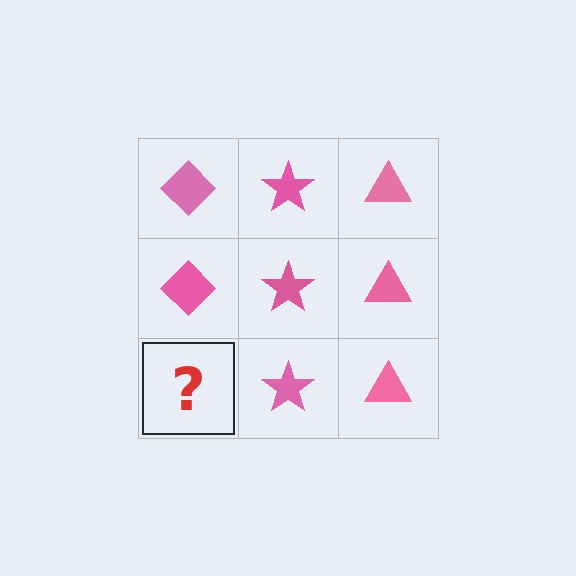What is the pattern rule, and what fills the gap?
The rule is that each column has a consistent shape. The gap should be filled with a pink diamond.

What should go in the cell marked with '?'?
The missing cell should contain a pink diamond.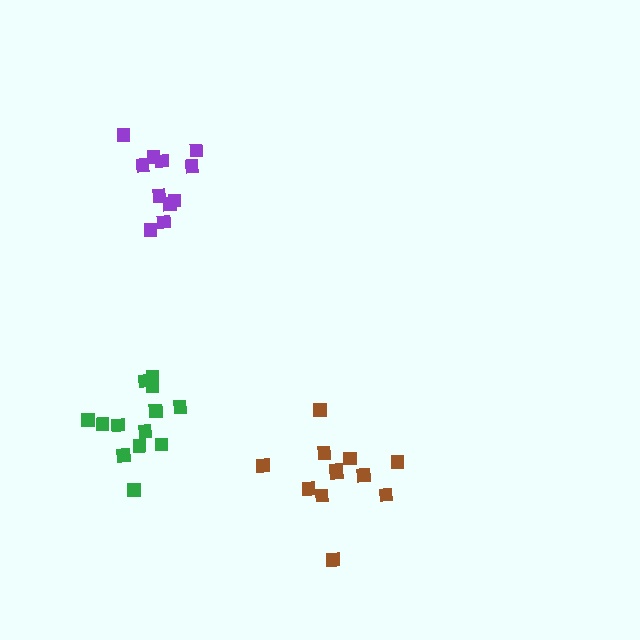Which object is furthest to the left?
The green cluster is leftmost.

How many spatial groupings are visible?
There are 3 spatial groupings.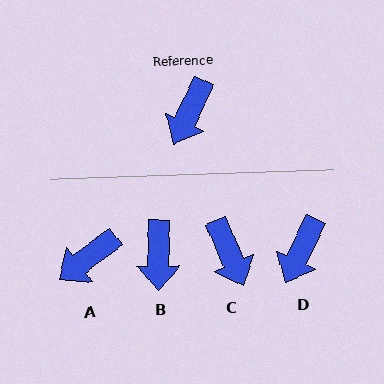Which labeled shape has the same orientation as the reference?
D.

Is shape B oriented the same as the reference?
No, it is off by about 25 degrees.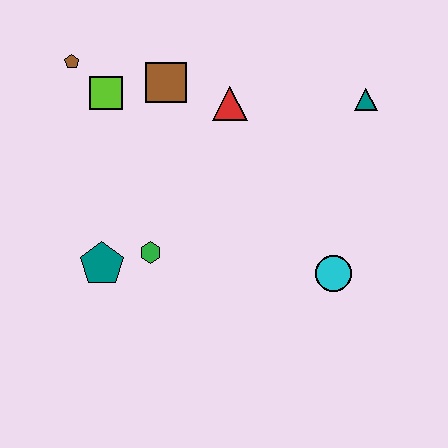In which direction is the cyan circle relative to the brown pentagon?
The cyan circle is to the right of the brown pentagon.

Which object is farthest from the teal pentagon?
The teal triangle is farthest from the teal pentagon.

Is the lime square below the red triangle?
No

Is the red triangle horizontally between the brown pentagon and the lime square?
No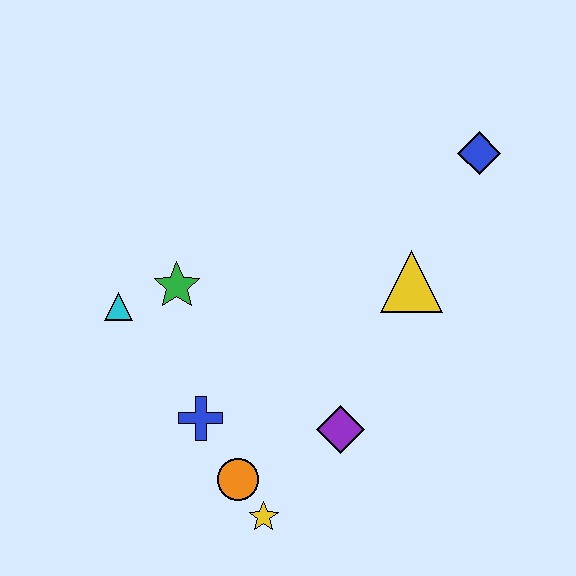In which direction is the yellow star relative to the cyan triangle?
The yellow star is below the cyan triangle.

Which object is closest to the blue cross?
The orange circle is closest to the blue cross.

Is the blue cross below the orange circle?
No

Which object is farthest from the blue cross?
The blue diamond is farthest from the blue cross.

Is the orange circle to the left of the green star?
No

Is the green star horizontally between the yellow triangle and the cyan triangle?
Yes